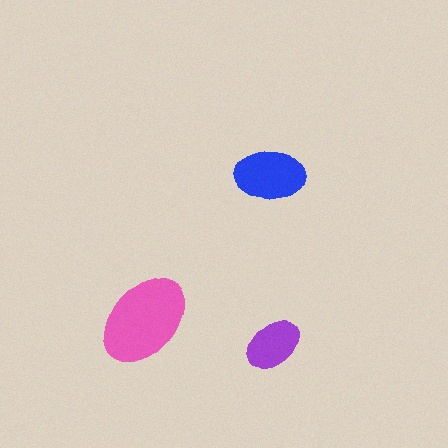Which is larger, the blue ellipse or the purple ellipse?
The blue one.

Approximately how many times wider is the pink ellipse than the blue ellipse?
About 1.5 times wider.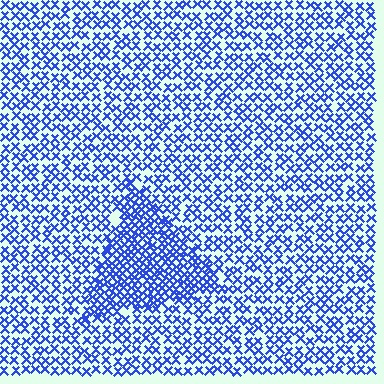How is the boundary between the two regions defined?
The boundary is defined by a change in element density (approximately 1.8x ratio). All elements are the same color, size, and shape.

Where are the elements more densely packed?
The elements are more densely packed inside the triangle boundary.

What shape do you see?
I see a triangle.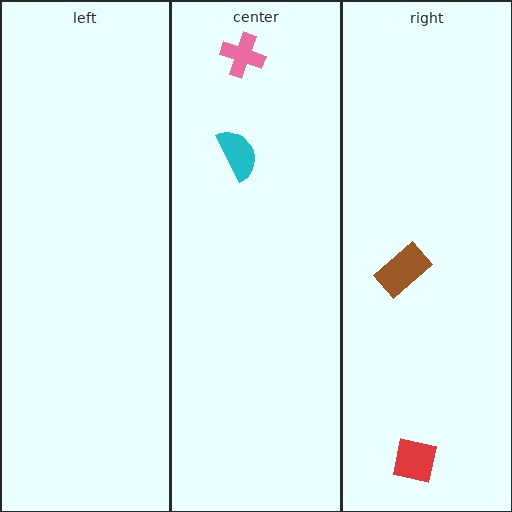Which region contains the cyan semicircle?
The center region.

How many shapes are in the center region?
2.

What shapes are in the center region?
The cyan semicircle, the pink cross.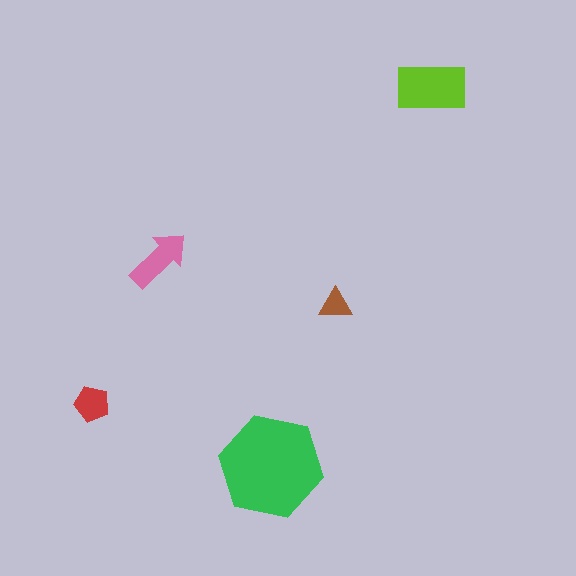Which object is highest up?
The lime rectangle is topmost.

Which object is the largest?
The green hexagon.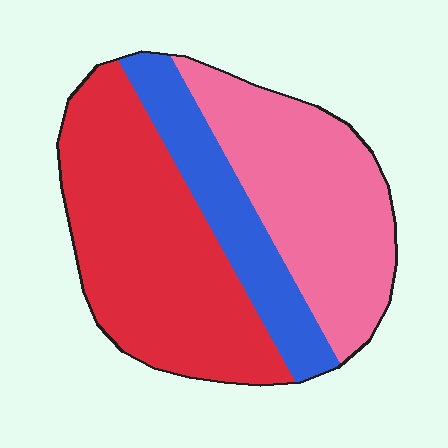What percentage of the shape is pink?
Pink covers roughly 35% of the shape.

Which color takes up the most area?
Red, at roughly 45%.